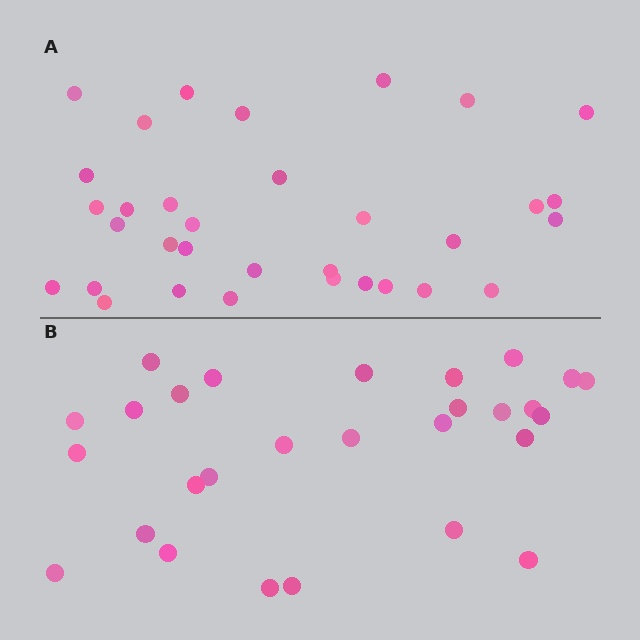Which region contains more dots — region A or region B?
Region A (the top region) has more dots.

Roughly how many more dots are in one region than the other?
Region A has about 5 more dots than region B.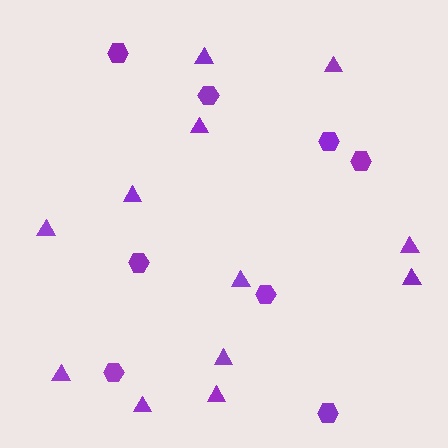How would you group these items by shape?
There are 2 groups: one group of triangles (12) and one group of hexagons (8).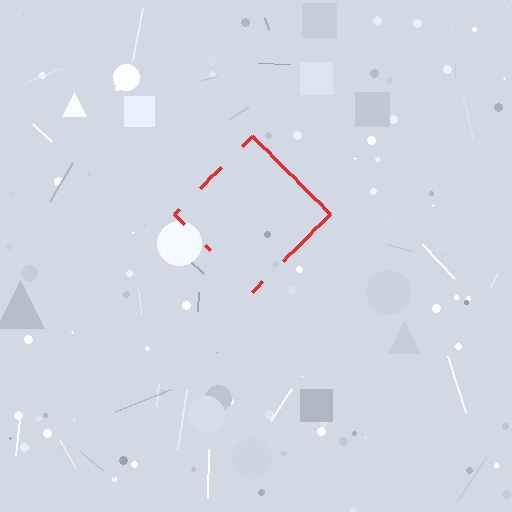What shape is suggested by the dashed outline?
The dashed outline suggests a diamond.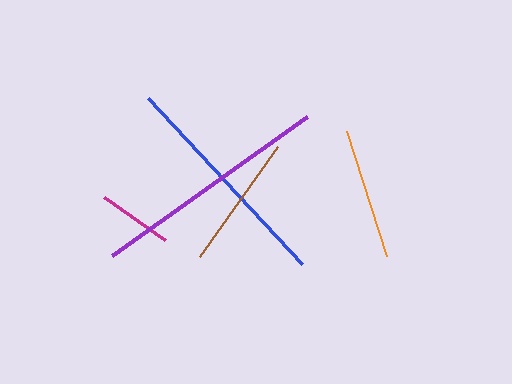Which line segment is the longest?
The purple line is the longest at approximately 240 pixels.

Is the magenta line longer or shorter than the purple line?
The purple line is longer than the magenta line.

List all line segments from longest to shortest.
From longest to shortest: purple, blue, brown, orange, magenta.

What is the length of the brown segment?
The brown segment is approximately 134 pixels long.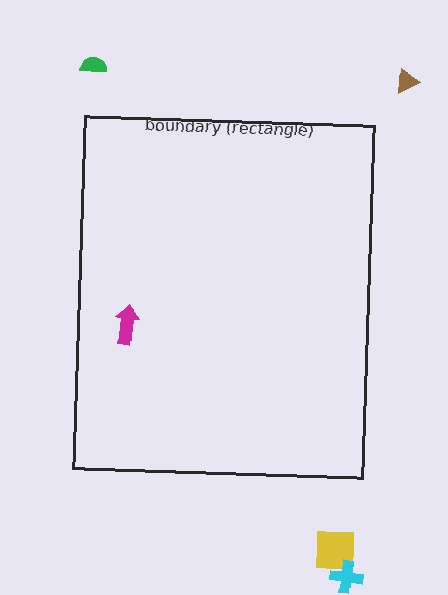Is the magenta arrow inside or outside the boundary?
Inside.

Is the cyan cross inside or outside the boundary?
Outside.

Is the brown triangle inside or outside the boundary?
Outside.